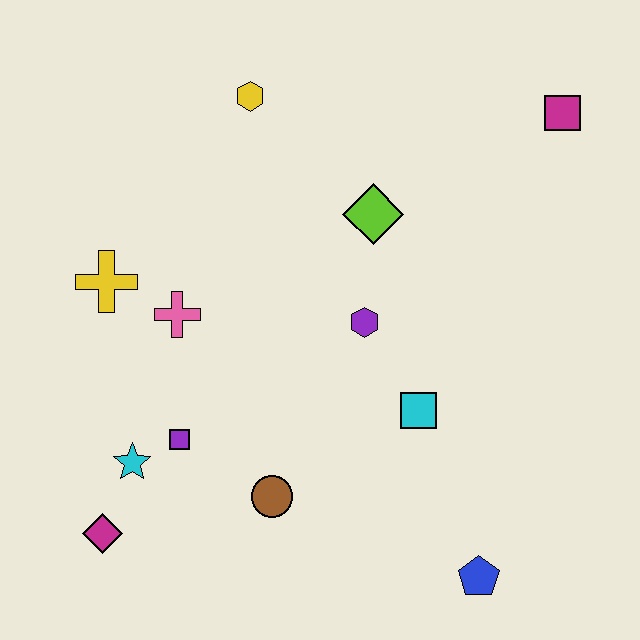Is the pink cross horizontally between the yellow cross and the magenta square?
Yes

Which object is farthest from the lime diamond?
The magenta diamond is farthest from the lime diamond.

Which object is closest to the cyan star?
The purple square is closest to the cyan star.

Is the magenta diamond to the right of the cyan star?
No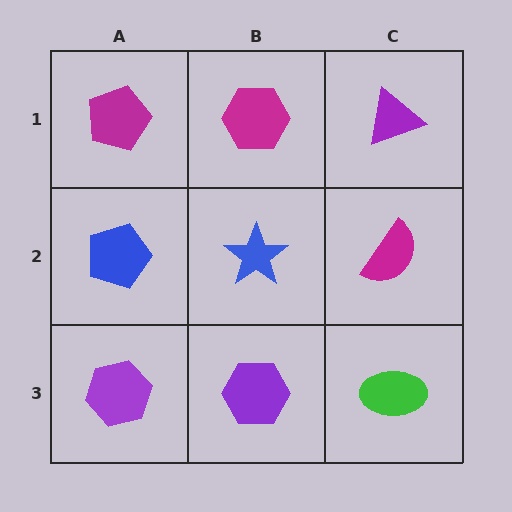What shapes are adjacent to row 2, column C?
A purple triangle (row 1, column C), a green ellipse (row 3, column C), a blue star (row 2, column B).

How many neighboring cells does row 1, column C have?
2.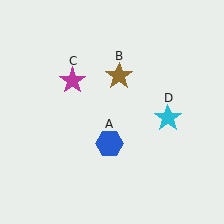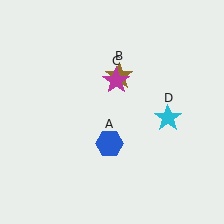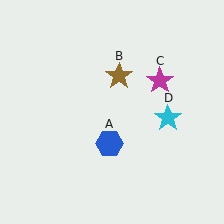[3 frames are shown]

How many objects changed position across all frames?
1 object changed position: magenta star (object C).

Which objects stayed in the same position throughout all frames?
Blue hexagon (object A) and brown star (object B) and cyan star (object D) remained stationary.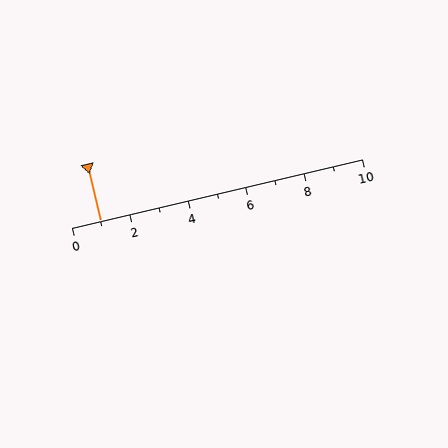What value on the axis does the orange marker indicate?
The marker indicates approximately 1.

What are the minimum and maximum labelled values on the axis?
The axis runs from 0 to 10.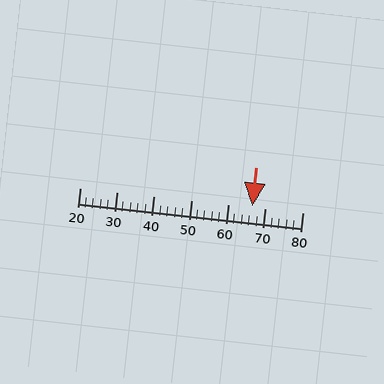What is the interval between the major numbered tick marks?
The major tick marks are spaced 10 units apart.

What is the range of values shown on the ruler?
The ruler shows values from 20 to 80.